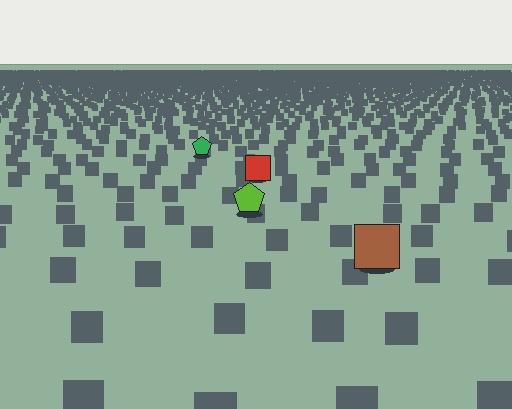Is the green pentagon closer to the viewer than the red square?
No. The red square is closer — you can tell from the texture gradient: the ground texture is coarser near it.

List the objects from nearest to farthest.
From nearest to farthest: the brown square, the lime pentagon, the red square, the green pentagon.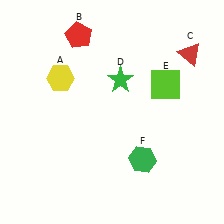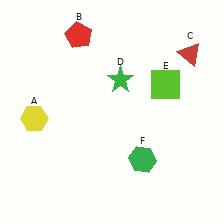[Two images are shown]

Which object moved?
The yellow hexagon (A) moved down.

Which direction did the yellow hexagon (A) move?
The yellow hexagon (A) moved down.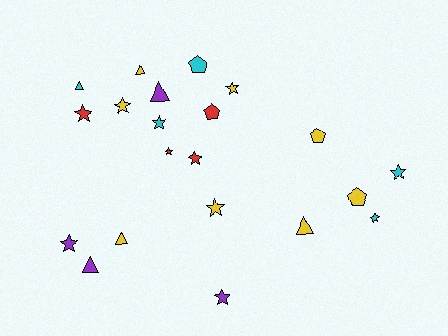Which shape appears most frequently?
Star, with 11 objects.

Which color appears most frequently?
Yellow, with 8 objects.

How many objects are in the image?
There are 21 objects.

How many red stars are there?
There are 3 red stars.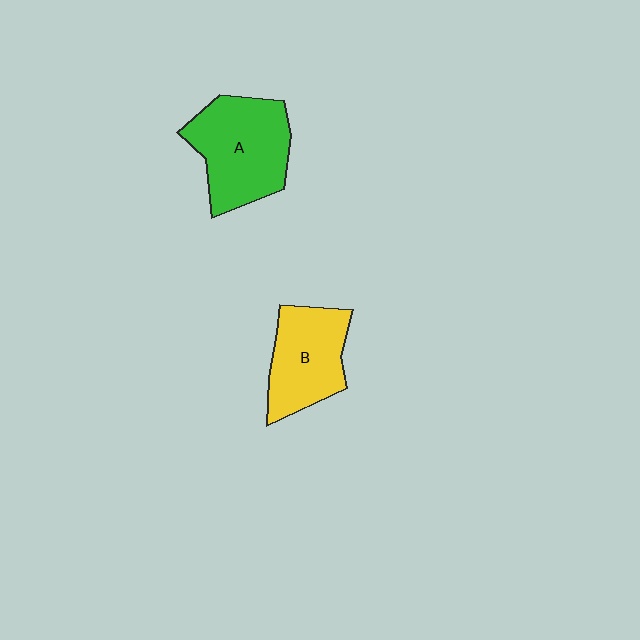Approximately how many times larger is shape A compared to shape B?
Approximately 1.2 times.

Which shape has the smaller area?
Shape B (yellow).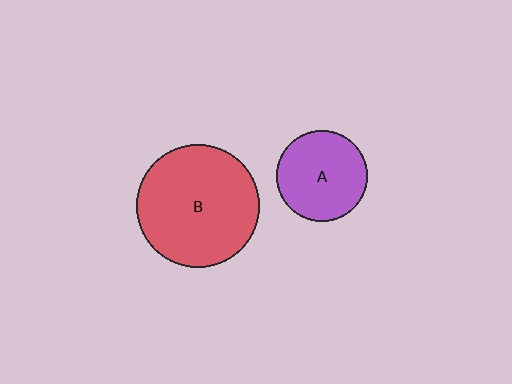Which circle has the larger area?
Circle B (red).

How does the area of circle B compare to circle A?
Approximately 1.8 times.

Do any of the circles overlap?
No, none of the circles overlap.